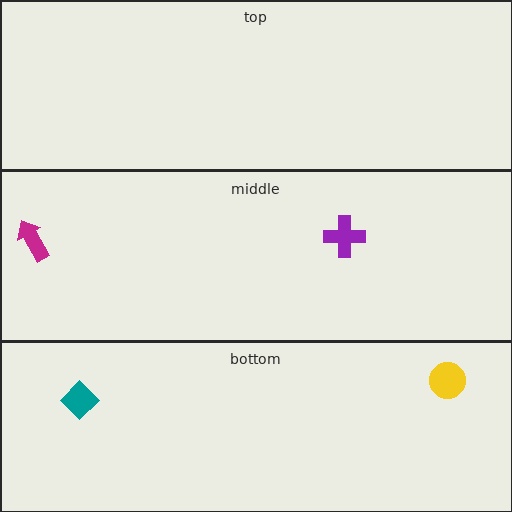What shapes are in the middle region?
The purple cross, the magenta arrow.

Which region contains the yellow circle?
The bottom region.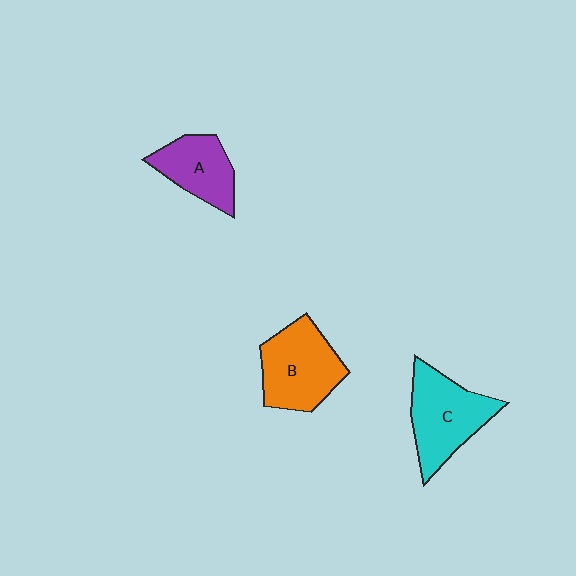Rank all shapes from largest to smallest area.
From largest to smallest: C (cyan), B (orange), A (purple).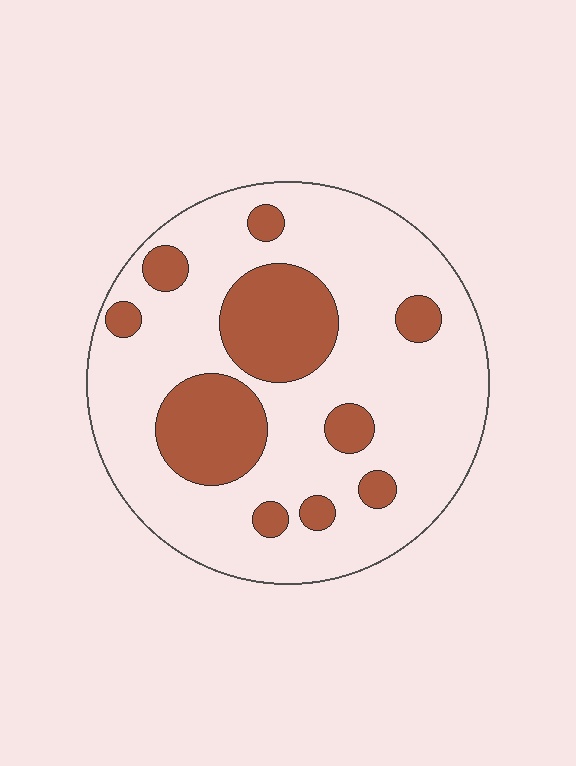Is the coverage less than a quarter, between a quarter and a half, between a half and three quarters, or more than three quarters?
Between a quarter and a half.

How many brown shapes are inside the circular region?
10.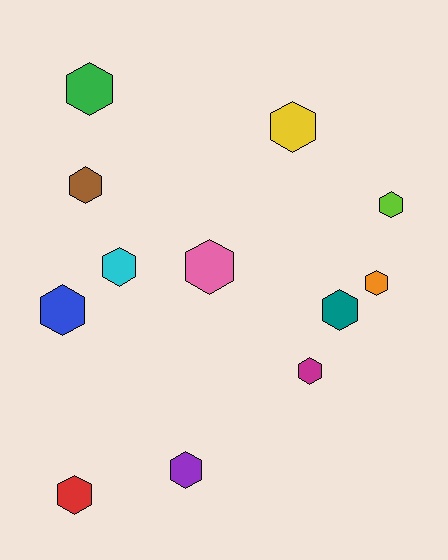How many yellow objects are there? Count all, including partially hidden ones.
There is 1 yellow object.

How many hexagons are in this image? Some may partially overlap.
There are 12 hexagons.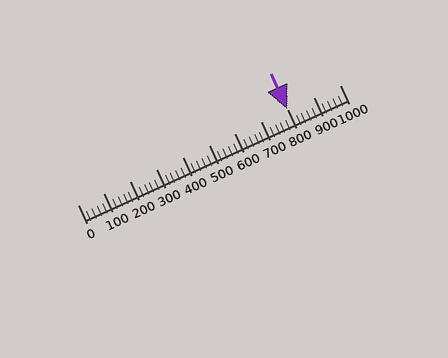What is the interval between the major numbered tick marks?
The major tick marks are spaced 100 units apart.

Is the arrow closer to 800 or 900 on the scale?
The arrow is closer to 800.